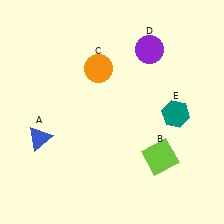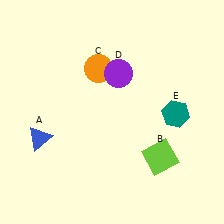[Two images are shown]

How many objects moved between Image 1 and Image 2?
1 object moved between the two images.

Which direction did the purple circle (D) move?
The purple circle (D) moved left.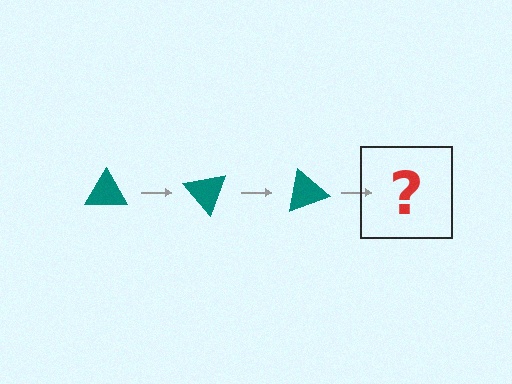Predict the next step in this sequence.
The next step is a teal triangle rotated 150 degrees.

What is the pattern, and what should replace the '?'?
The pattern is that the triangle rotates 50 degrees each step. The '?' should be a teal triangle rotated 150 degrees.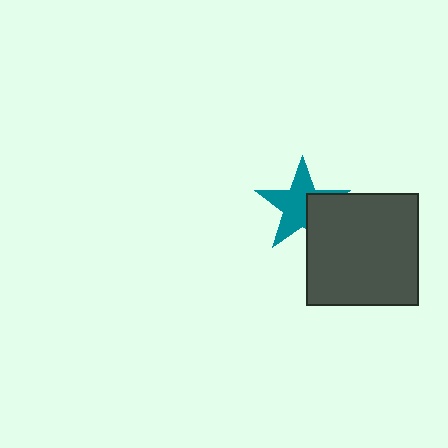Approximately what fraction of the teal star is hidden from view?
Roughly 34% of the teal star is hidden behind the dark gray square.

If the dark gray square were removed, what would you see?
You would see the complete teal star.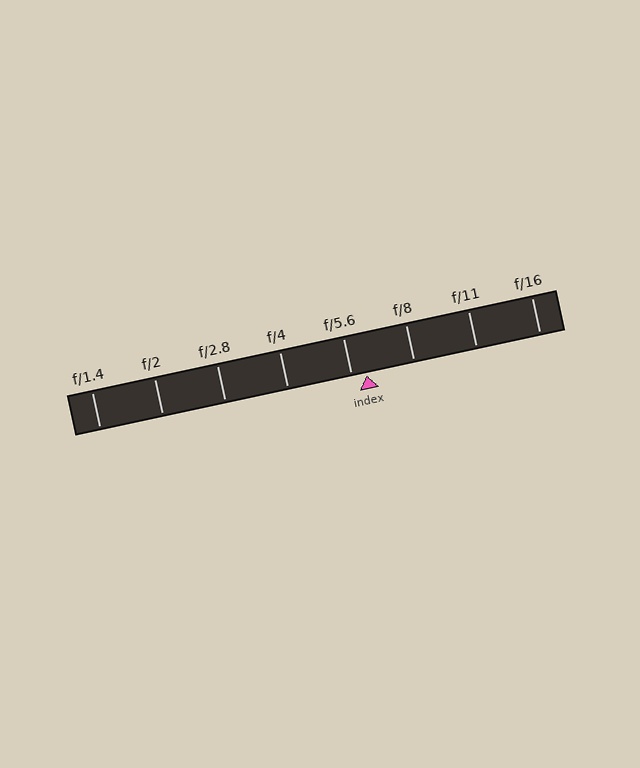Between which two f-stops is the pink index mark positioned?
The index mark is between f/5.6 and f/8.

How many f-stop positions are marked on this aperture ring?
There are 8 f-stop positions marked.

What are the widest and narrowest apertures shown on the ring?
The widest aperture shown is f/1.4 and the narrowest is f/16.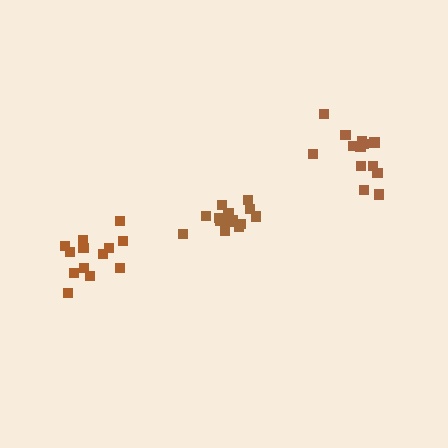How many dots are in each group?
Group 1: 13 dots, Group 2: 13 dots, Group 3: 14 dots (40 total).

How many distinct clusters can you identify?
There are 3 distinct clusters.